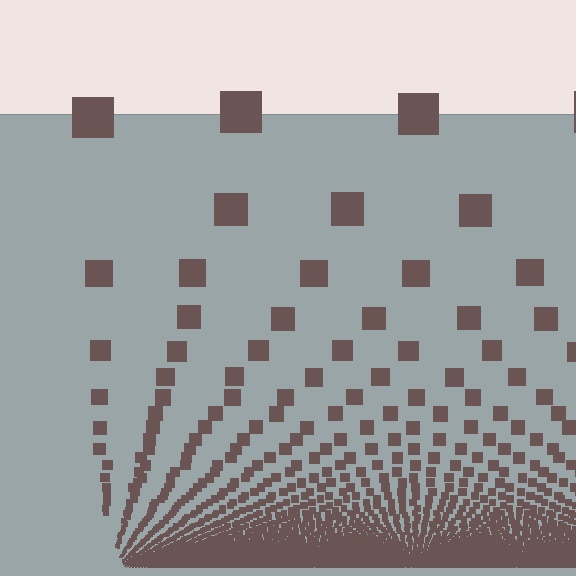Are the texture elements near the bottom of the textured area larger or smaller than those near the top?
Smaller. The gradient is inverted — elements near the bottom are smaller and denser.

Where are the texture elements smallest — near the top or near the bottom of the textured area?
Near the bottom.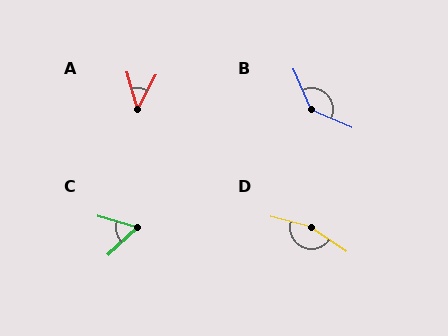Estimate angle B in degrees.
Approximately 137 degrees.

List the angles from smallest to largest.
A (45°), C (59°), B (137°), D (161°).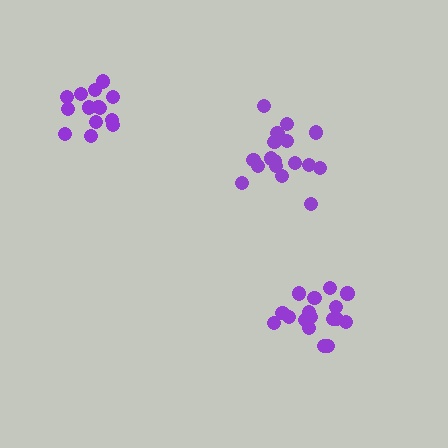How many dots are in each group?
Group 1: 17 dots, Group 2: 17 dots, Group 3: 14 dots (48 total).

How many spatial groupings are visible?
There are 3 spatial groupings.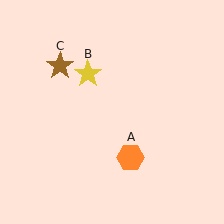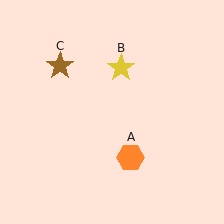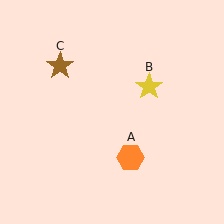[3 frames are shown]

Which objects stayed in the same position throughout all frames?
Orange hexagon (object A) and brown star (object C) remained stationary.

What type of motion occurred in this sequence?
The yellow star (object B) rotated clockwise around the center of the scene.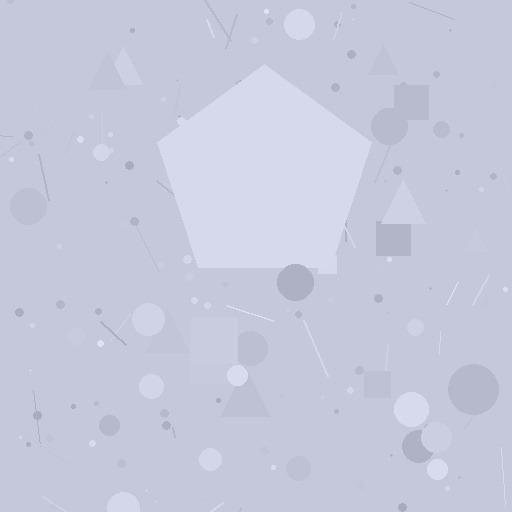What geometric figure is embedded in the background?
A pentagon is embedded in the background.